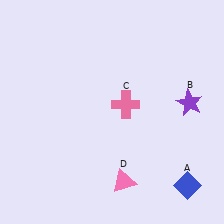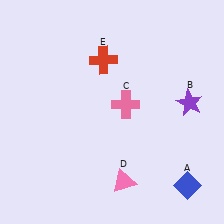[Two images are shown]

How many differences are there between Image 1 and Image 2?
There is 1 difference between the two images.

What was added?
A red cross (E) was added in Image 2.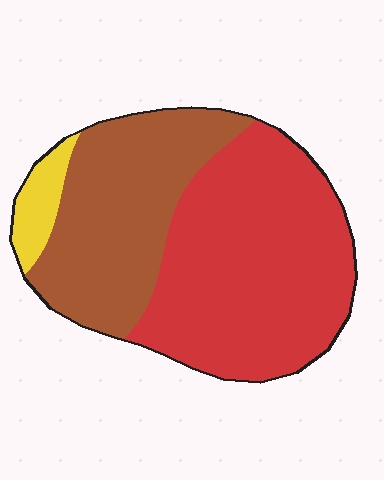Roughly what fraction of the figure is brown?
Brown takes up about three eighths (3/8) of the figure.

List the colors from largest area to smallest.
From largest to smallest: red, brown, yellow.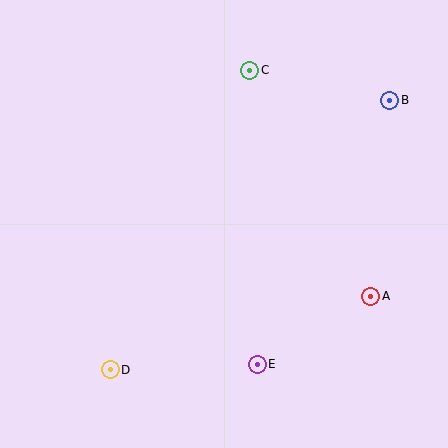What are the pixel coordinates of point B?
Point B is at (390, 100).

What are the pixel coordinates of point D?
Point D is at (110, 370).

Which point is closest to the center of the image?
Point E at (257, 364) is closest to the center.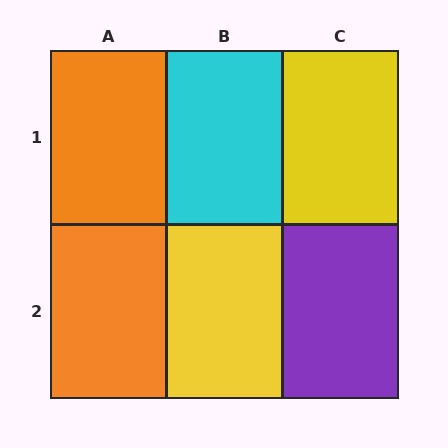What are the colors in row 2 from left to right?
Orange, yellow, purple.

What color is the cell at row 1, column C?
Yellow.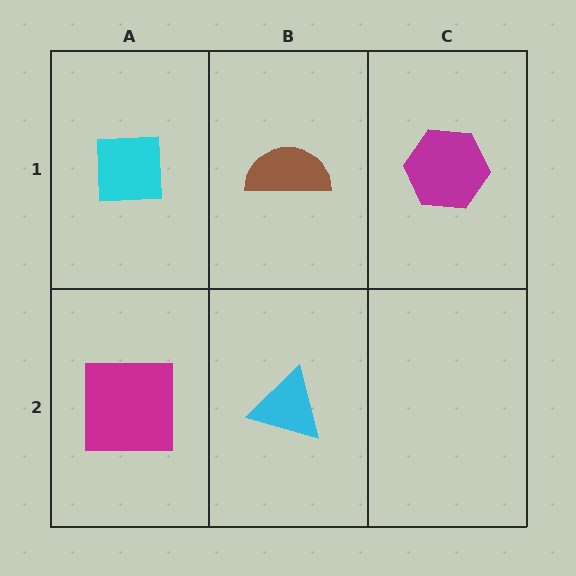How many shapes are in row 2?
2 shapes.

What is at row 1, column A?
A cyan square.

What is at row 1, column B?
A brown semicircle.